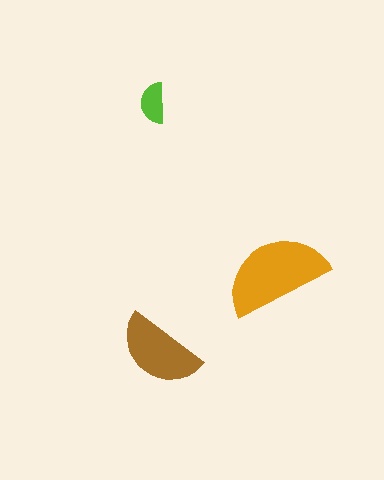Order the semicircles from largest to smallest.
the orange one, the brown one, the lime one.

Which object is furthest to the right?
The orange semicircle is rightmost.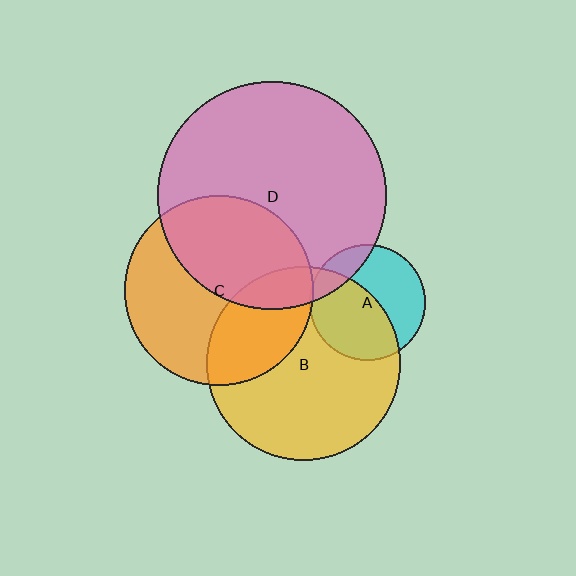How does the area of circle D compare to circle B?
Approximately 1.4 times.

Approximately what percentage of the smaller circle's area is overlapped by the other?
Approximately 5%.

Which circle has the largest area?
Circle D (pink).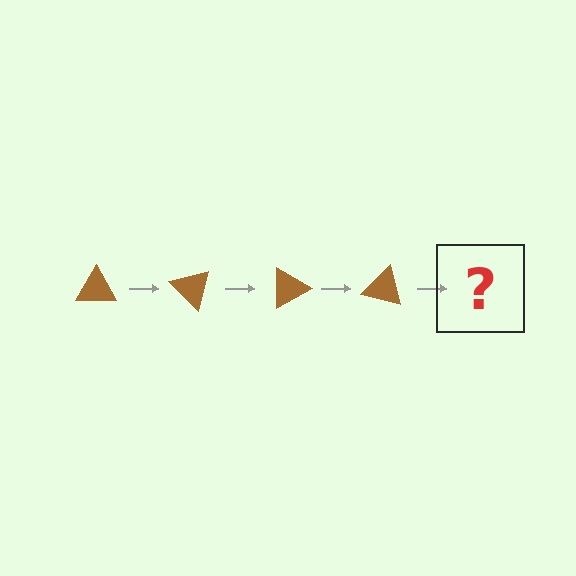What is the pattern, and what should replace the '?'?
The pattern is that the triangle rotates 45 degrees each step. The '?' should be a brown triangle rotated 180 degrees.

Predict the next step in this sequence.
The next step is a brown triangle rotated 180 degrees.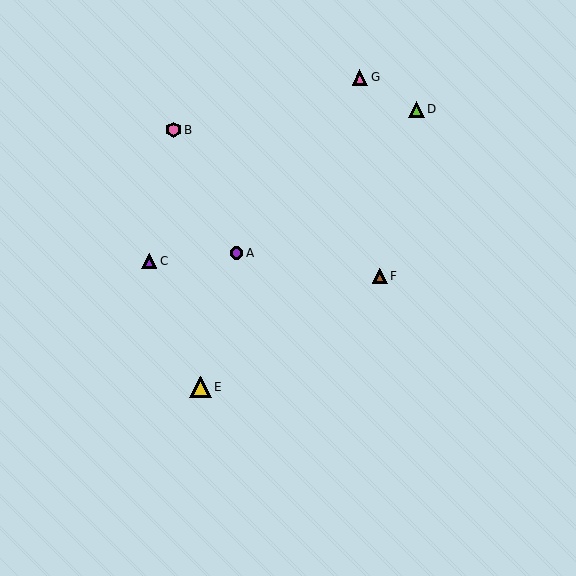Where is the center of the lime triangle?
The center of the lime triangle is at (416, 109).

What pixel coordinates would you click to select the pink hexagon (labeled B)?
Click at (174, 130) to select the pink hexagon B.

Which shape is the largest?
The yellow triangle (labeled E) is the largest.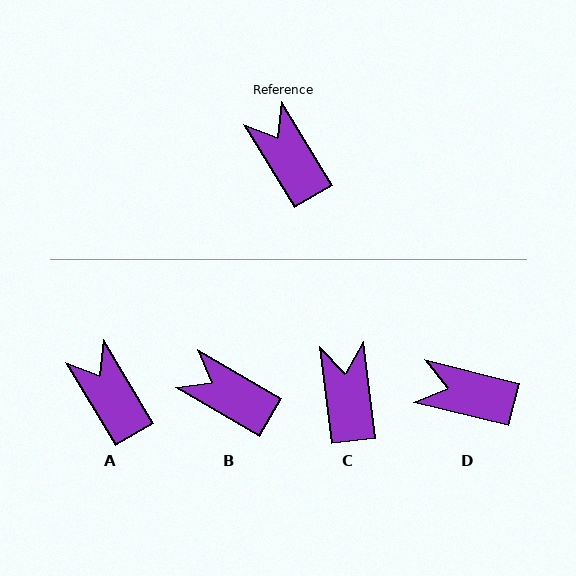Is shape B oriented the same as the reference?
No, it is off by about 29 degrees.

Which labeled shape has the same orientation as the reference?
A.